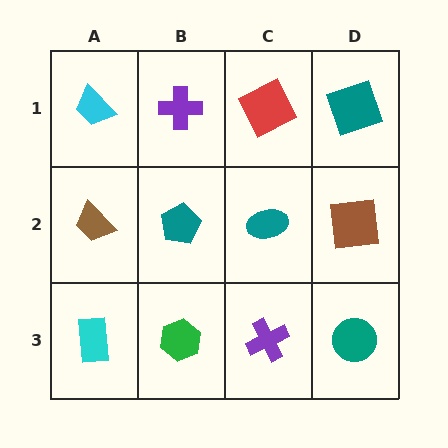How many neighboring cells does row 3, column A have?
2.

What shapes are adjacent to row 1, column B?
A teal pentagon (row 2, column B), a cyan trapezoid (row 1, column A), a red square (row 1, column C).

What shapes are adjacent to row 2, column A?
A cyan trapezoid (row 1, column A), a cyan rectangle (row 3, column A), a teal pentagon (row 2, column B).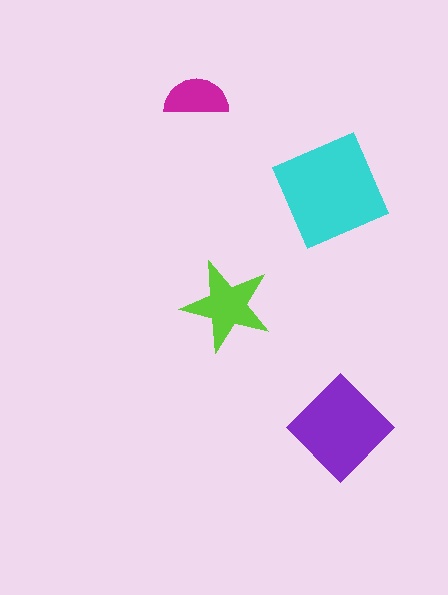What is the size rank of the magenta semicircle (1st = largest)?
4th.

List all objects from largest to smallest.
The cyan square, the purple diamond, the lime star, the magenta semicircle.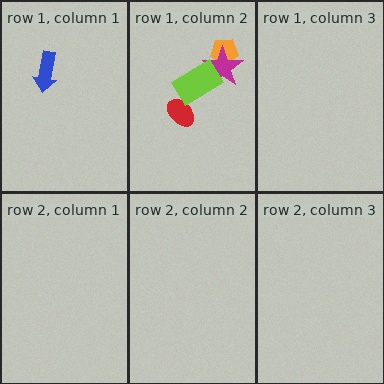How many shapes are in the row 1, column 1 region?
1.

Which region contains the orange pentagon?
The row 1, column 2 region.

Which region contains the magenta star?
The row 1, column 2 region.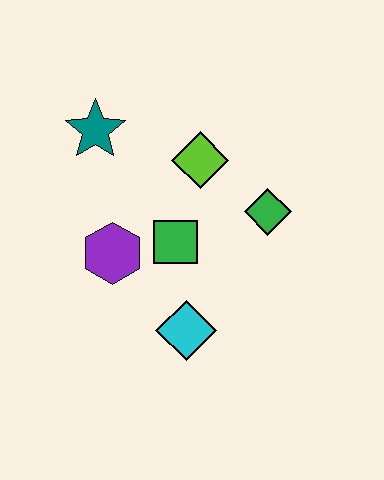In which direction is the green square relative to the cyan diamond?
The green square is above the cyan diamond.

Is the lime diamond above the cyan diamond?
Yes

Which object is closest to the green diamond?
The lime diamond is closest to the green diamond.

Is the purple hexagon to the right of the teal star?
Yes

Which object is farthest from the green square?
The teal star is farthest from the green square.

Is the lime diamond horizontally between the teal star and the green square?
No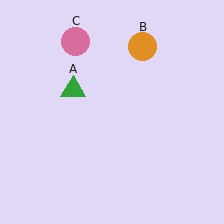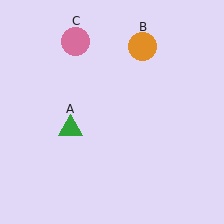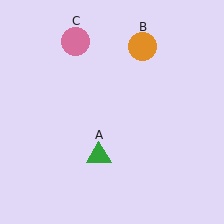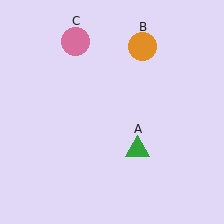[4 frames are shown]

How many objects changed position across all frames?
1 object changed position: green triangle (object A).